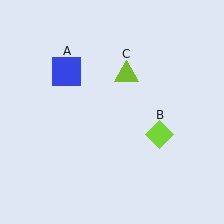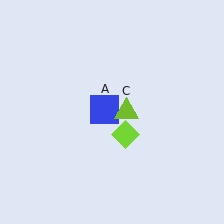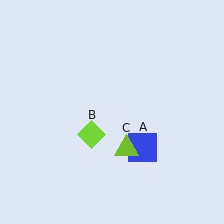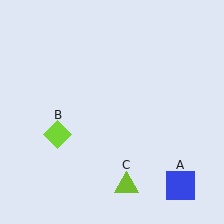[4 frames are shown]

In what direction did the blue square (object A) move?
The blue square (object A) moved down and to the right.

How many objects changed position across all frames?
3 objects changed position: blue square (object A), lime diamond (object B), lime triangle (object C).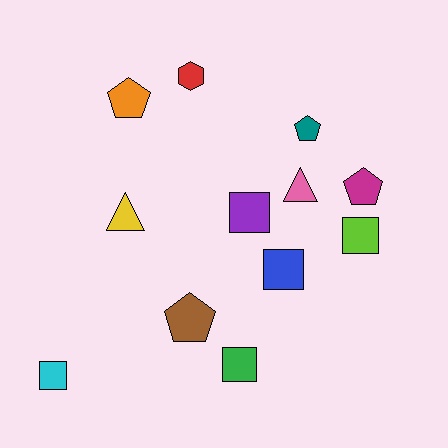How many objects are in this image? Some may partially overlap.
There are 12 objects.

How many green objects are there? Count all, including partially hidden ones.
There is 1 green object.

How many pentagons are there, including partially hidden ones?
There are 4 pentagons.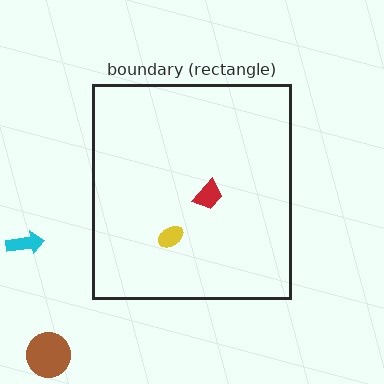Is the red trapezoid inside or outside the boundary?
Inside.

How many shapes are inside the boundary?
2 inside, 2 outside.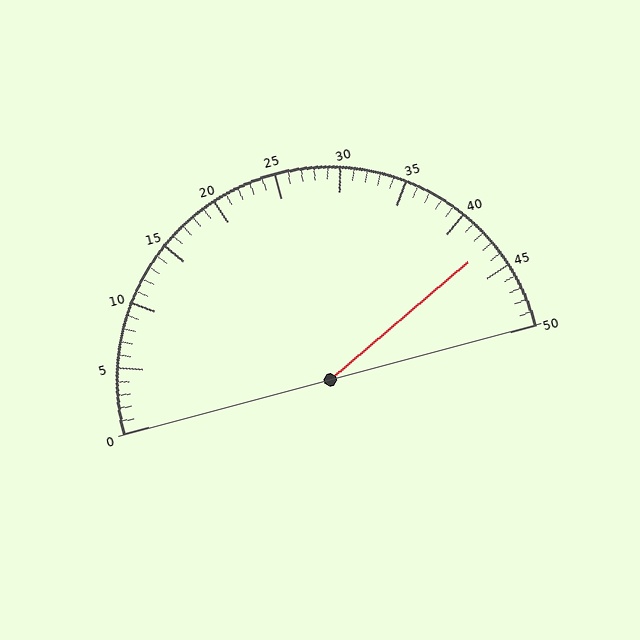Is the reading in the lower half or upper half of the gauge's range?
The reading is in the upper half of the range (0 to 50).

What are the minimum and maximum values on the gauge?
The gauge ranges from 0 to 50.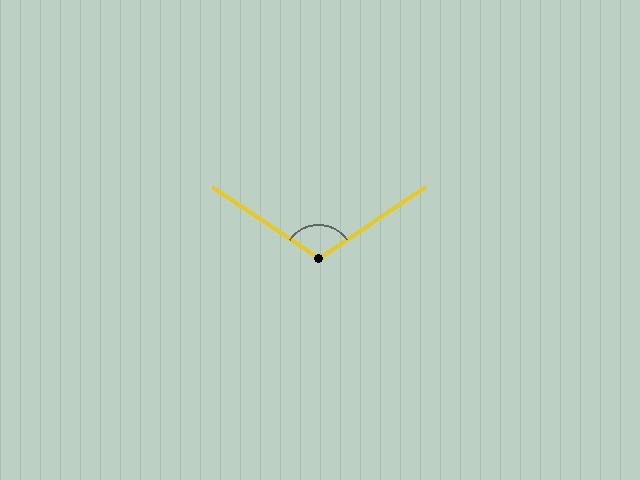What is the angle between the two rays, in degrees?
Approximately 112 degrees.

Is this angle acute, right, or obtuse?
It is obtuse.